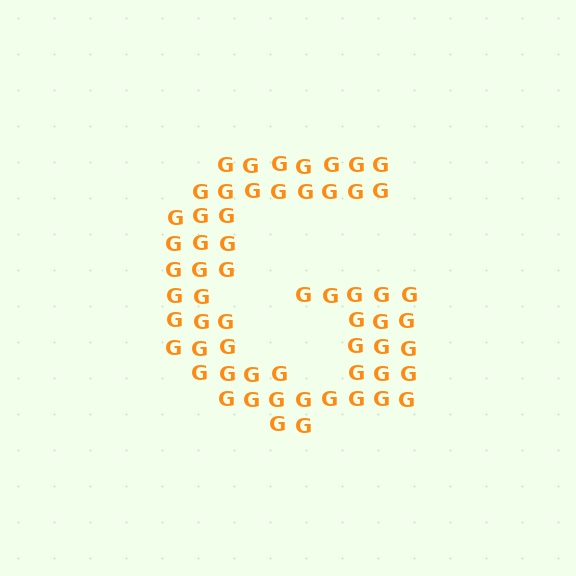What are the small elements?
The small elements are letter G's.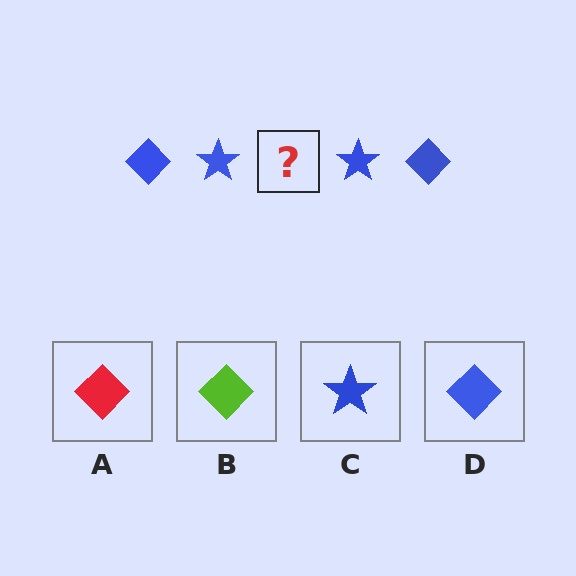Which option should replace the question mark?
Option D.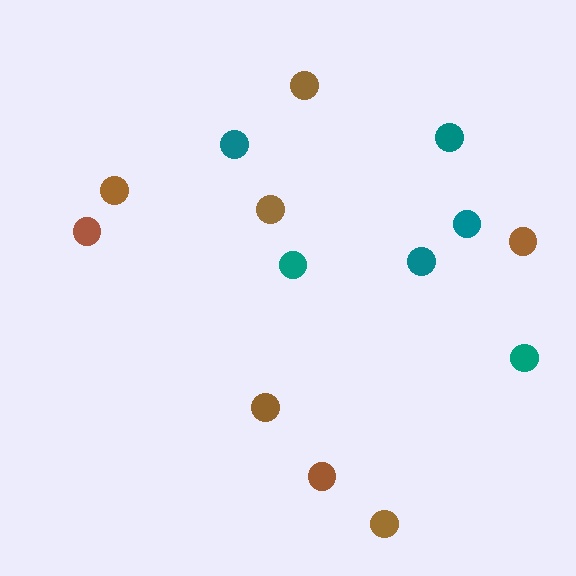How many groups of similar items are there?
There are 2 groups: one group of brown circles (8) and one group of teal circles (6).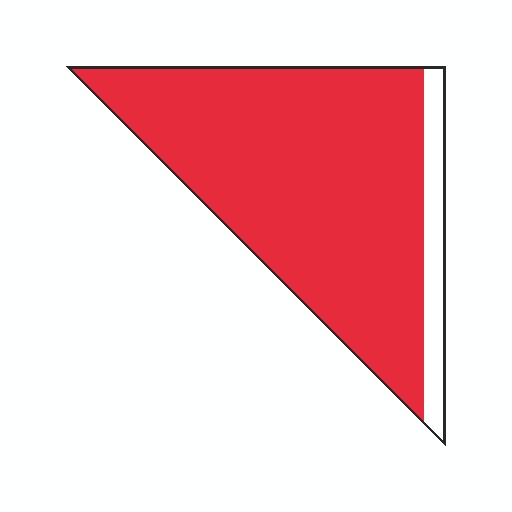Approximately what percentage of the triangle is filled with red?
Approximately 90%.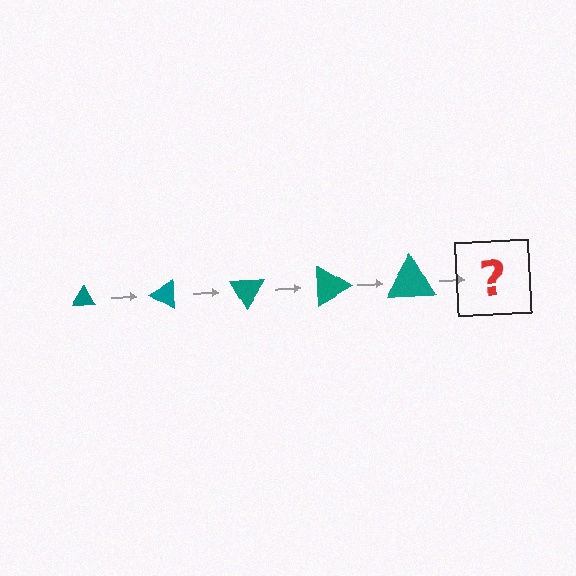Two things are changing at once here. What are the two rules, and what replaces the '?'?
The two rules are that the triangle grows larger each step and it rotates 30 degrees each step. The '?' should be a triangle, larger than the previous one and rotated 150 degrees from the start.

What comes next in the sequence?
The next element should be a triangle, larger than the previous one and rotated 150 degrees from the start.